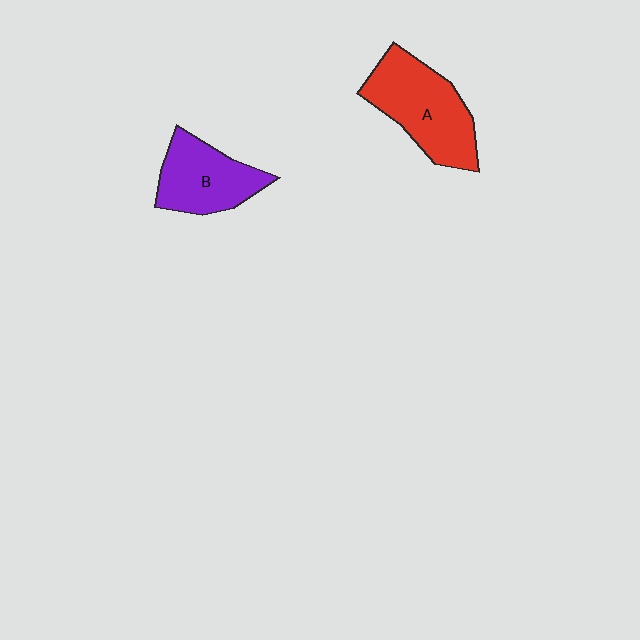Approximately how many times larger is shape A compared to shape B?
Approximately 1.3 times.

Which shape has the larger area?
Shape A (red).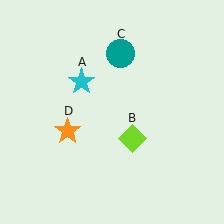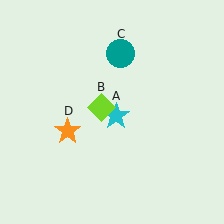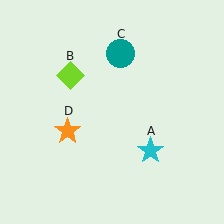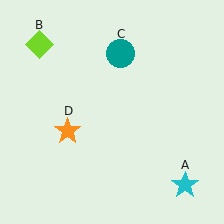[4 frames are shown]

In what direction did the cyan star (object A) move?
The cyan star (object A) moved down and to the right.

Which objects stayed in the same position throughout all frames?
Teal circle (object C) and orange star (object D) remained stationary.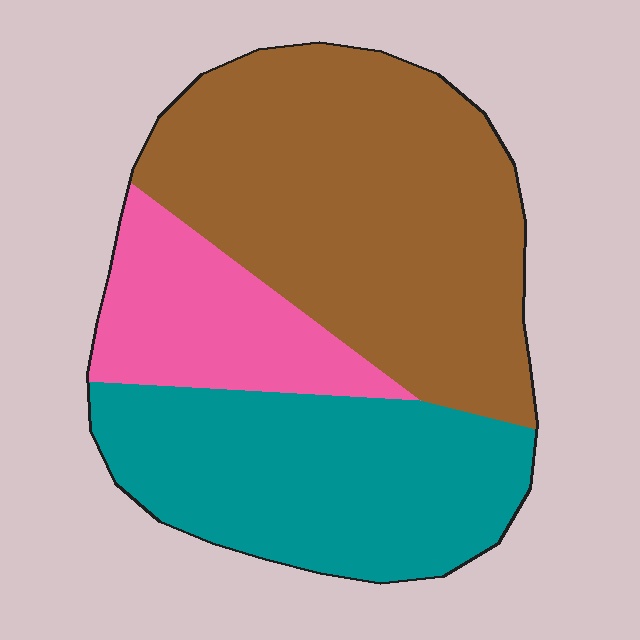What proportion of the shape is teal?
Teal covers 34% of the shape.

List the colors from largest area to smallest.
From largest to smallest: brown, teal, pink.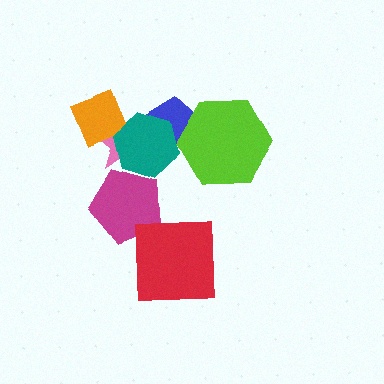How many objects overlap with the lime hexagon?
1 object overlaps with the lime hexagon.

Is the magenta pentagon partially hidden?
Yes, it is partially covered by another shape.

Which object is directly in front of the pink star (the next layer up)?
The orange diamond is directly in front of the pink star.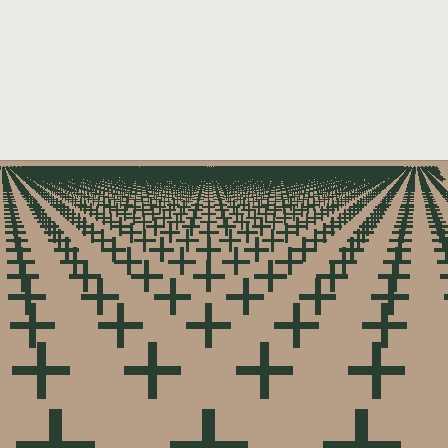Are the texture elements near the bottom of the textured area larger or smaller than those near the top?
Larger. Near the bottom, elements are closer to the viewer and appear at a bigger on-screen size.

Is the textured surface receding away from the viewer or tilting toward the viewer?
The surface is receding away from the viewer. Texture elements get smaller and denser toward the top.